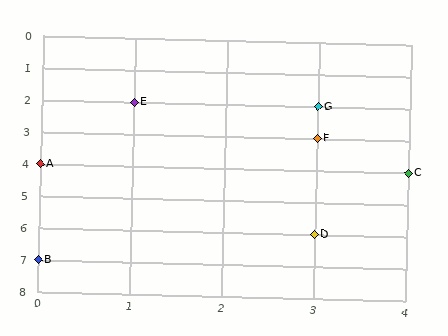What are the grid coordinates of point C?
Point C is at grid coordinates (4, 4).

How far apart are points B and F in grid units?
Points B and F are 3 columns and 4 rows apart (about 5.0 grid units diagonally).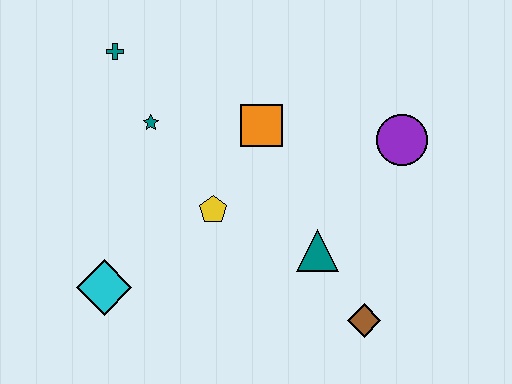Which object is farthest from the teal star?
The brown diamond is farthest from the teal star.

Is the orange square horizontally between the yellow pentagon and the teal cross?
No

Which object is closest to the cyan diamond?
The yellow pentagon is closest to the cyan diamond.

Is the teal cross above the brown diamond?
Yes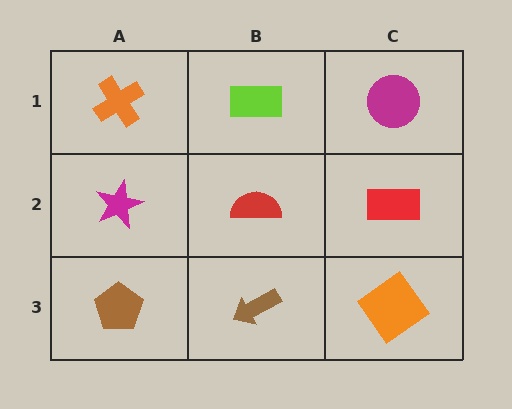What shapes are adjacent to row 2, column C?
A magenta circle (row 1, column C), an orange diamond (row 3, column C), a red semicircle (row 2, column B).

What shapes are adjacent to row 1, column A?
A magenta star (row 2, column A), a lime rectangle (row 1, column B).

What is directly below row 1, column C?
A red rectangle.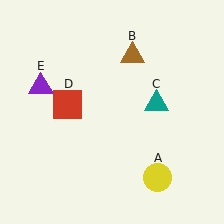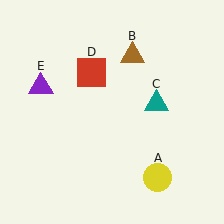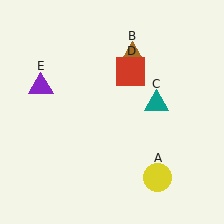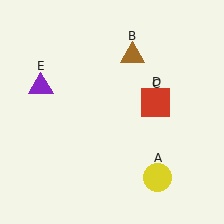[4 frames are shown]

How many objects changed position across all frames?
1 object changed position: red square (object D).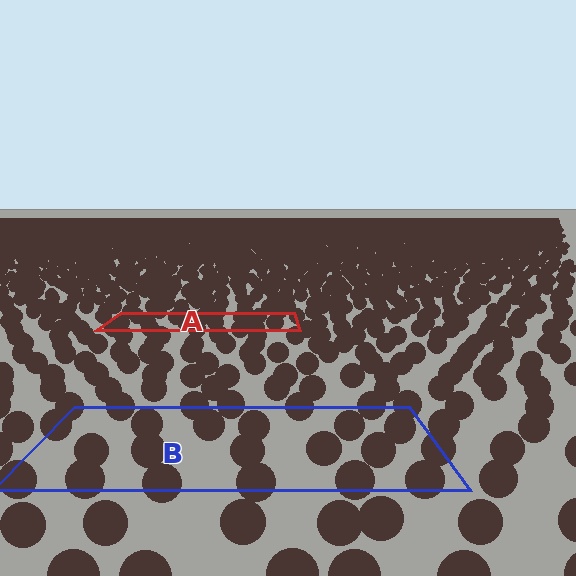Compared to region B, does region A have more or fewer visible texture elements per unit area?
Region A has more texture elements per unit area — they are packed more densely because it is farther away.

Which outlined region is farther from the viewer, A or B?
Region A is farther from the viewer — the texture elements inside it appear smaller and more densely packed.